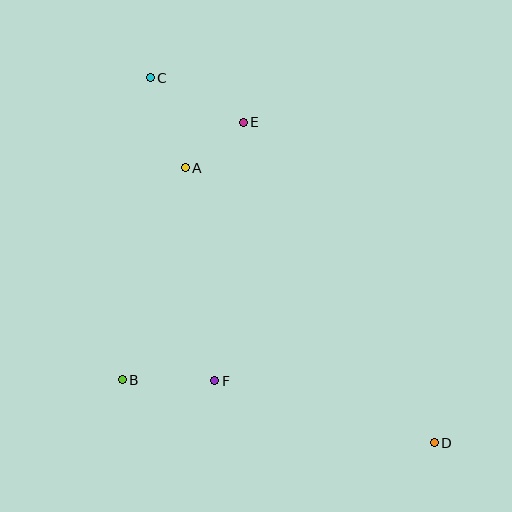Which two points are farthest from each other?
Points C and D are farthest from each other.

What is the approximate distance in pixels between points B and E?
The distance between B and E is approximately 285 pixels.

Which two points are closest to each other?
Points A and E are closest to each other.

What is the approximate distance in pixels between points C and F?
The distance between C and F is approximately 310 pixels.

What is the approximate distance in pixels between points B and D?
The distance between B and D is approximately 319 pixels.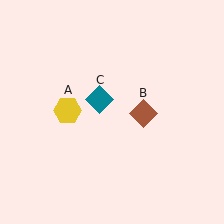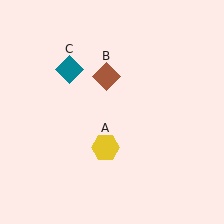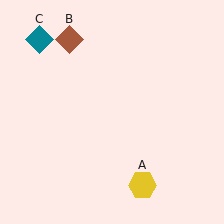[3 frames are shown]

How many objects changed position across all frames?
3 objects changed position: yellow hexagon (object A), brown diamond (object B), teal diamond (object C).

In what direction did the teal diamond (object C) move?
The teal diamond (object C) moved up and to the left.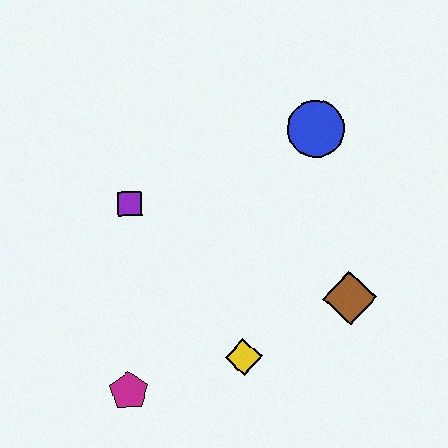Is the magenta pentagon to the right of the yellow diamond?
No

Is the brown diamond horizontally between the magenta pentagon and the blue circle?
No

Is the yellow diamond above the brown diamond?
No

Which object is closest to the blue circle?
The brown diamond is closest to the blue circle.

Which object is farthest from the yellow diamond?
The blue circle is farthest from the yellow diamond.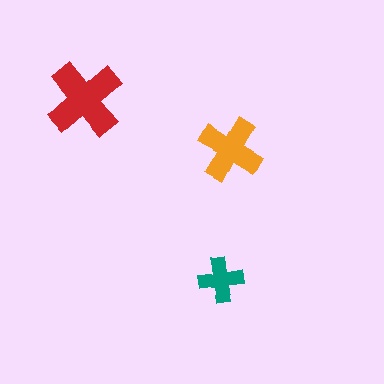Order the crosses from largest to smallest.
the red one, the orange one, the teal one.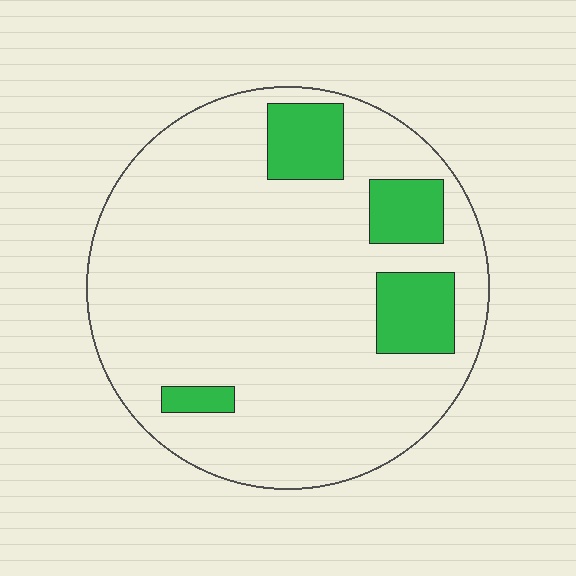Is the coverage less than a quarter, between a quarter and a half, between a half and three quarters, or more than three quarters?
Less than a quarter.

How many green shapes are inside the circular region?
4.